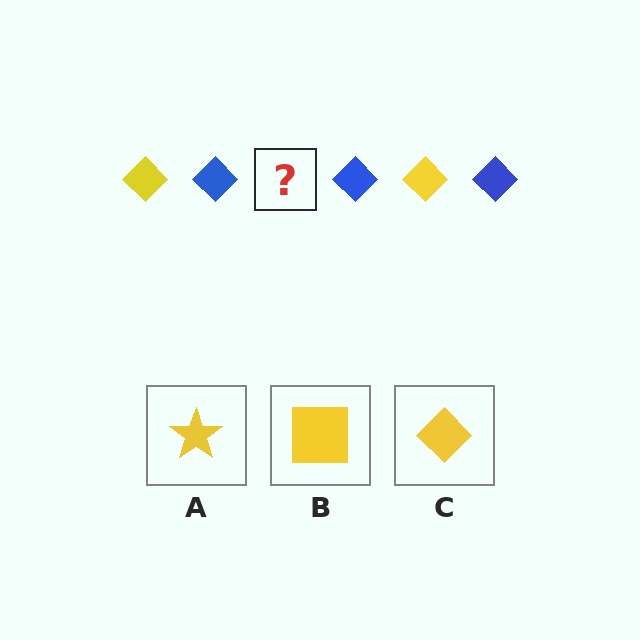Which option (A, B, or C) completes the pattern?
C.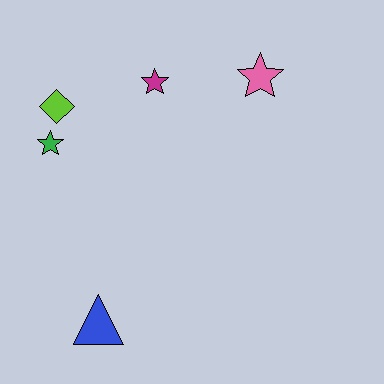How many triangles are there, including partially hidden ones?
There is 1 triangle.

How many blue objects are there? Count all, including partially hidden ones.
There is 1 blue object.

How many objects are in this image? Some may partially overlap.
There are 5 objects.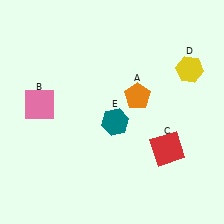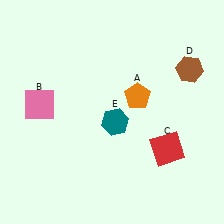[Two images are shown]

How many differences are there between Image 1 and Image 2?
There is 1 difference between the two images.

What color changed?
The hexagon (D) changed from yellow in Image 1 to brown in Image 2.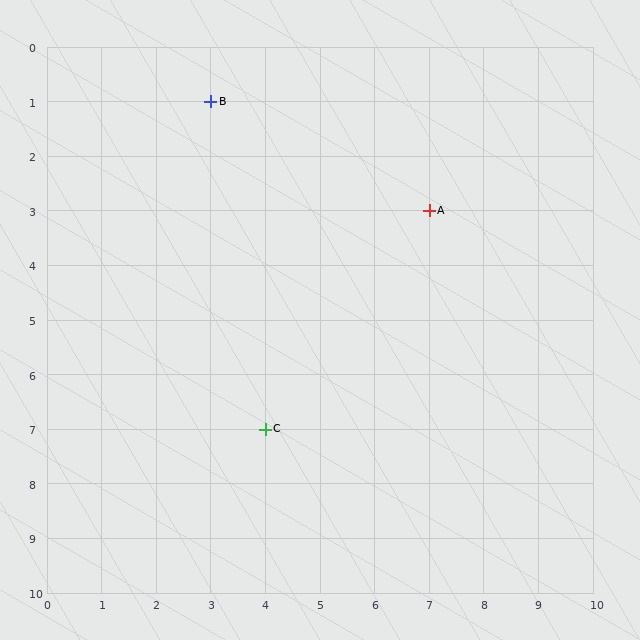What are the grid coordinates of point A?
Point A is at grid coordinates (7, 3).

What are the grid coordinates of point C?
Point C is at grid coordinates (4, 7).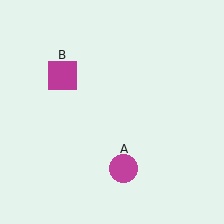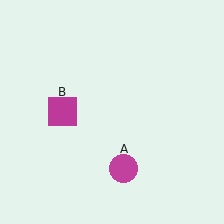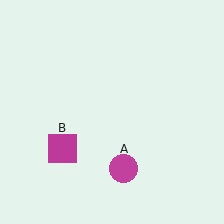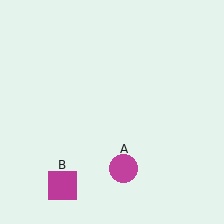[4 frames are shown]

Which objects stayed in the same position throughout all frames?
Magenta circle (object A) remained stationary.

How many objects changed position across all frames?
1 object changed position: magenta square (object B).